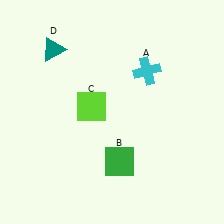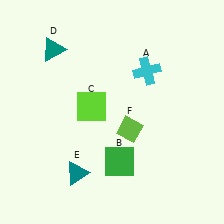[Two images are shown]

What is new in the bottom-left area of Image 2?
A teal triangle (E) was added in the bottom-left area of Image 2.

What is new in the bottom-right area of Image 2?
A lime diamond (F) was added in the bottom-right area of Image 2.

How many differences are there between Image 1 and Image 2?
There are 2 differences between the two images.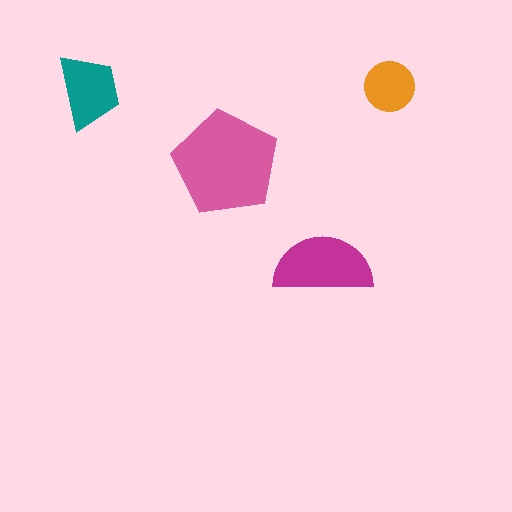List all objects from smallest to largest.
The orange circle, the teal trapezoid, the magenta semicircle, the pink pentagon.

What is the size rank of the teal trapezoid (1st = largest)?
3rd.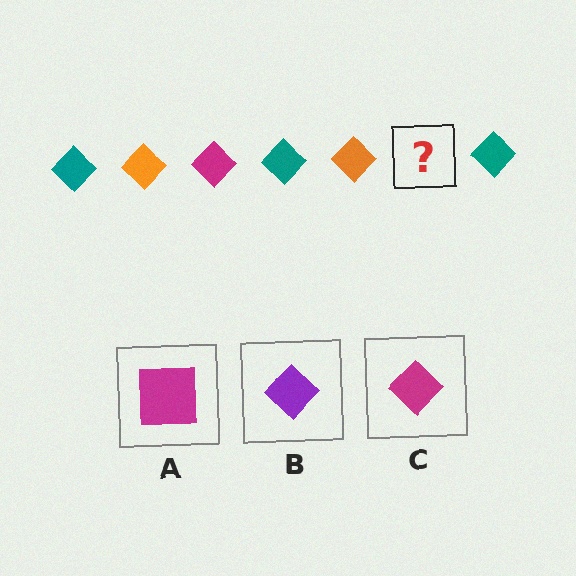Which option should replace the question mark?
Option C.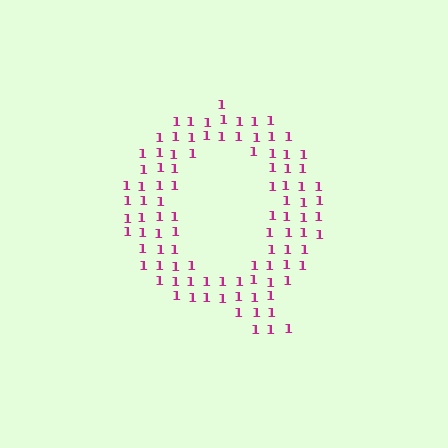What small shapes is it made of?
It is made of small digit 1's.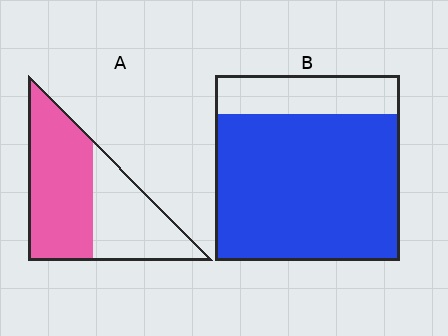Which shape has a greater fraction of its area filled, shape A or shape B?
Shape B.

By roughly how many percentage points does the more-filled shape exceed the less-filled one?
By roughly 20 percentage points (B over A).